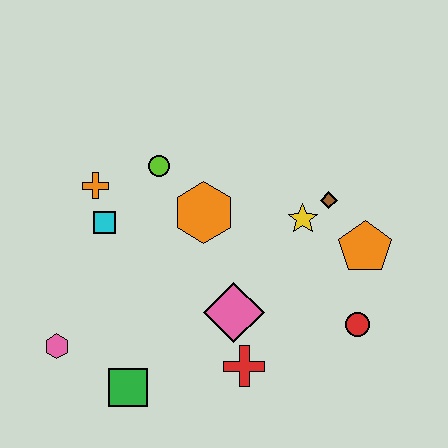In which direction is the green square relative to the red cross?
The green square is to the left of the red cross.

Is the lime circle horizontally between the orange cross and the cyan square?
No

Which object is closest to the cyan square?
The orange cross is closest to the cyan square.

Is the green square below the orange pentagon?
Yes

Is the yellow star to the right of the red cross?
Yes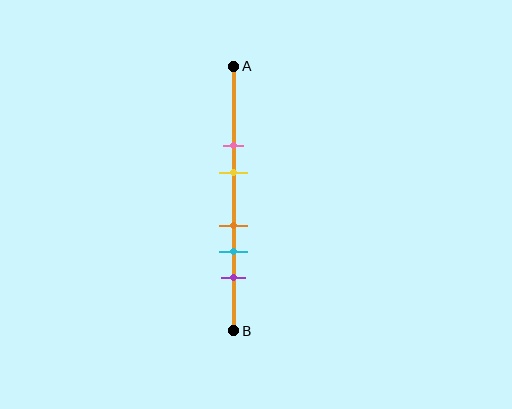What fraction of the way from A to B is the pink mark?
The pink mark is approximately 30% (0.3) of the way from A to B.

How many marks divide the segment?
There are 5 marks dividing the segment.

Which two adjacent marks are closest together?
The orange and cyan marks are the closest adjacent pair.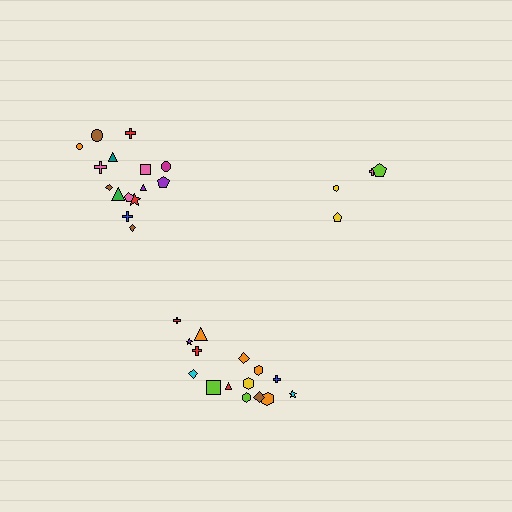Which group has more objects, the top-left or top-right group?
The top-left group.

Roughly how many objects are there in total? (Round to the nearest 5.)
Roughly 35 objects in total.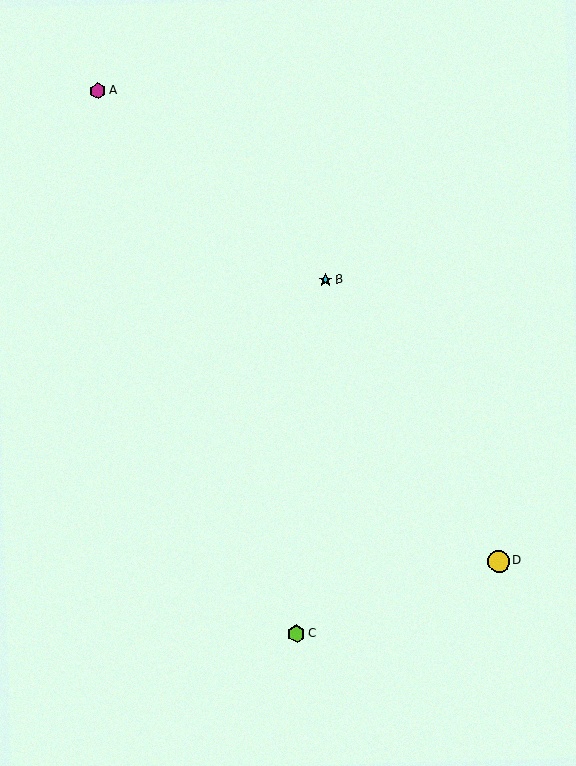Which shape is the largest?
The yellow circle (labeled D) is the largest.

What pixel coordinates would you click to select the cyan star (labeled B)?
Click at (326, 280) to select the cyan star B.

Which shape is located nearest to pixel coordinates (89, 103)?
The magenta hexagon (labeled A) at (98, 91) is nearest to that location.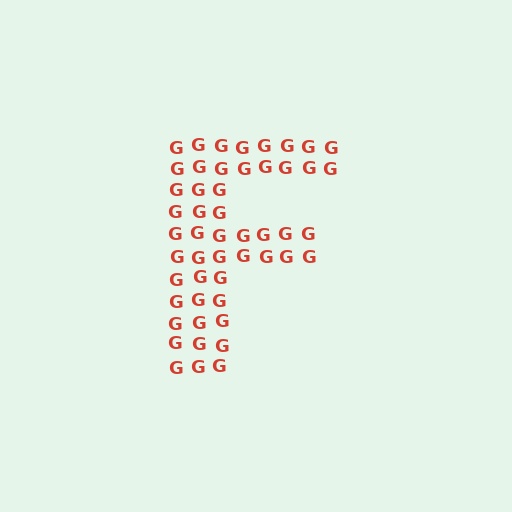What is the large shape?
The large shape is the letter F.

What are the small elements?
The small elements are letter G's.